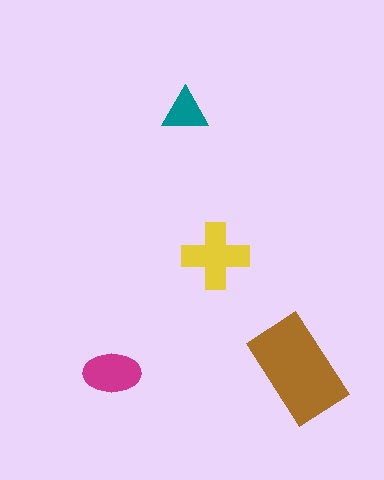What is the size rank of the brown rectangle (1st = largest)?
1st.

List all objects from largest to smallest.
The brown rectangle, the yellow cross, the magenta ellipse, the teal triangle.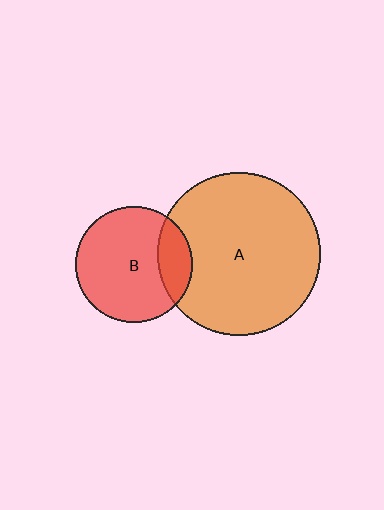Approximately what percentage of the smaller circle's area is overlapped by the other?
Approximately 20%.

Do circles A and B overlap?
Yes.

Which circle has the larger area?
Circle A (orange).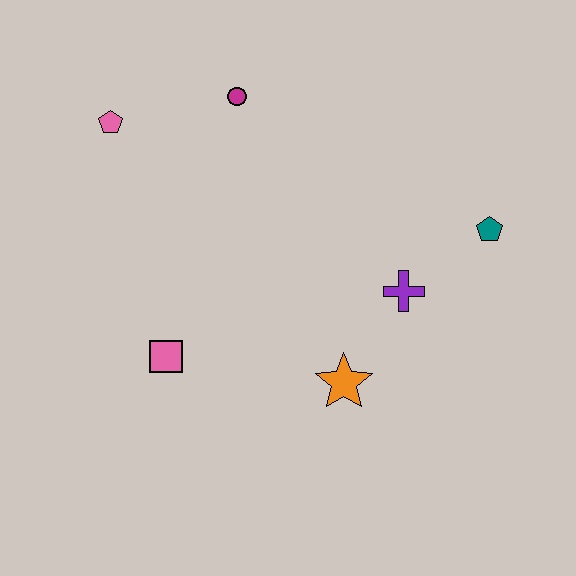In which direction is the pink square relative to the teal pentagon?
The pink square is to the left of the teal pentagon.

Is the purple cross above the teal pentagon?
No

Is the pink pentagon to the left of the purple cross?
Yes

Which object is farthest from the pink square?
The teal pentagon is farthest from the pink square.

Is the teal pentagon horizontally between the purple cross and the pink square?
No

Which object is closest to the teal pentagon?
The purple cross is closest to the teal pentagon.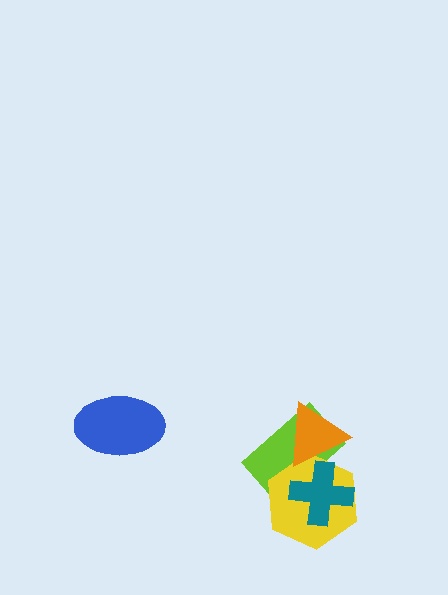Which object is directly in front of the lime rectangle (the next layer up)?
The yellow hexagon is directly in front of the lime rectangle.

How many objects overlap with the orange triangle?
3 objects overlap with the orange triangle.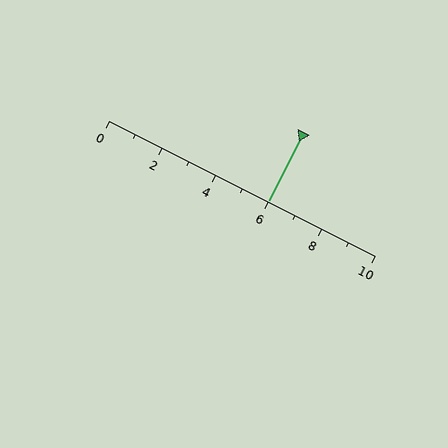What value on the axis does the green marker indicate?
The marker indicates approximately 6.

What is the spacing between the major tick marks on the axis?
The major ticks are spaced 2 apart.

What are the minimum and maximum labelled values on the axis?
The axis runs from 0 to 10.